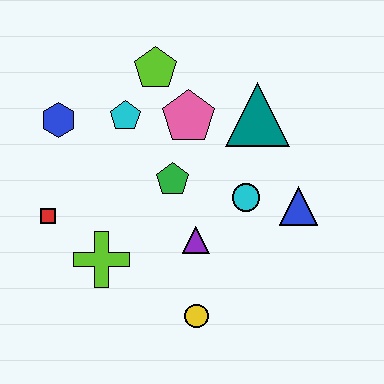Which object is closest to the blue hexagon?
The cyan pentagon is closest to the blue hexagon.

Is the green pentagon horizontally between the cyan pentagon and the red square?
No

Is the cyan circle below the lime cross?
No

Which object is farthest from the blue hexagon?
The blue triangle is farthest from the blue hexagon.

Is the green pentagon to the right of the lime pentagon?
Yes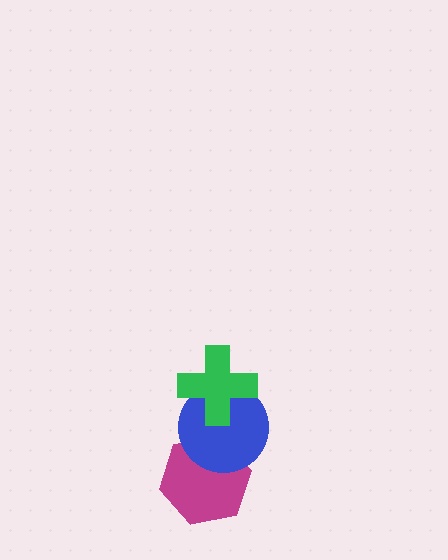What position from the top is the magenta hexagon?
The magenta hexagon is 3rd from the top.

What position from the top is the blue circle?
The blue circle is 2nd from the top.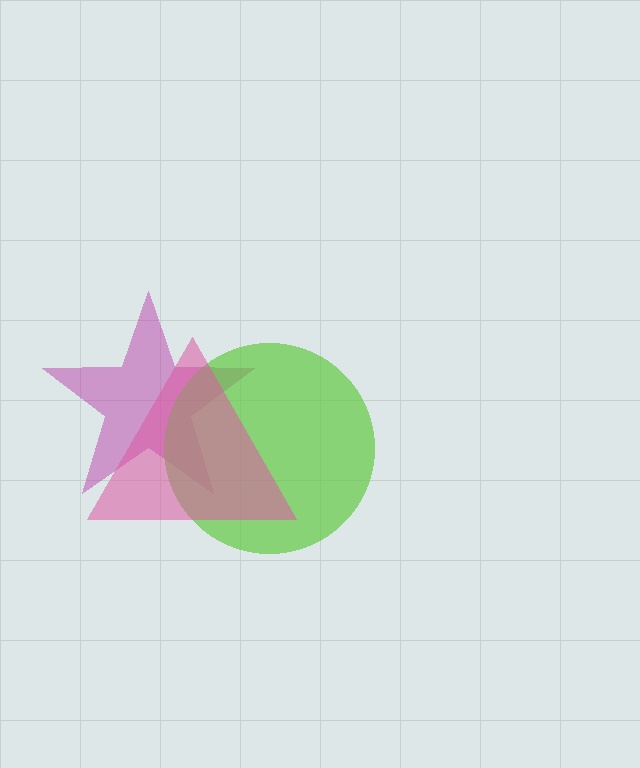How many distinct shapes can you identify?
There are 3 distinct shapes: a magenta star, a lime circle, a pink triangle.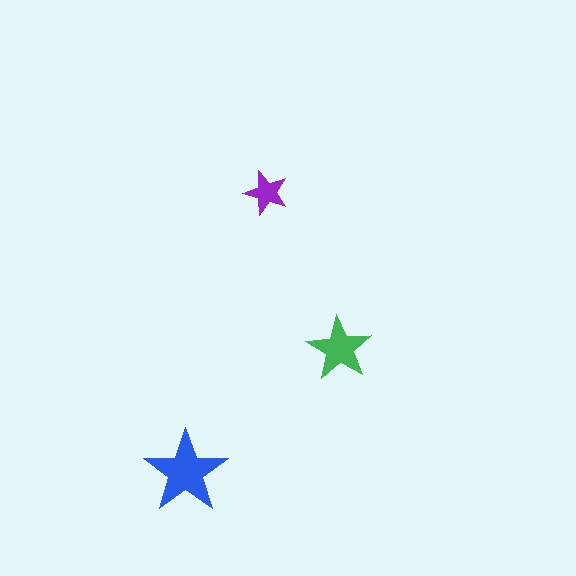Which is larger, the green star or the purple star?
The green one.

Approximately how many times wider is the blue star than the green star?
About 1.5 times wider.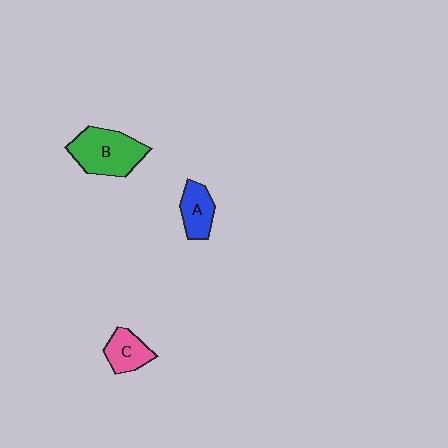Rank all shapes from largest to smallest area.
From largest to smallest: B (green), A (blue), C (pink).